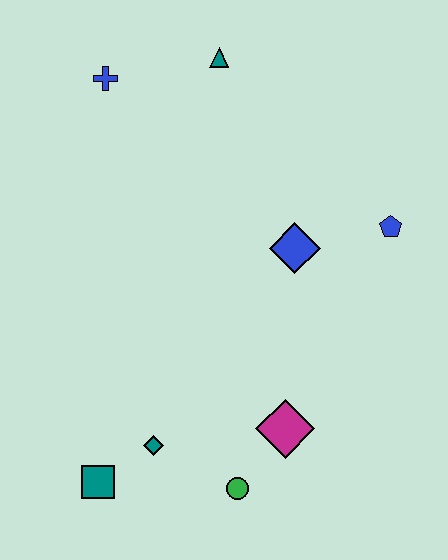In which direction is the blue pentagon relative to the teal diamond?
The blue pentagon is to the right of the teal diamond.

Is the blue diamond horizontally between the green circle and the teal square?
No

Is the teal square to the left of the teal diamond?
Yes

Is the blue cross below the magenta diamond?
No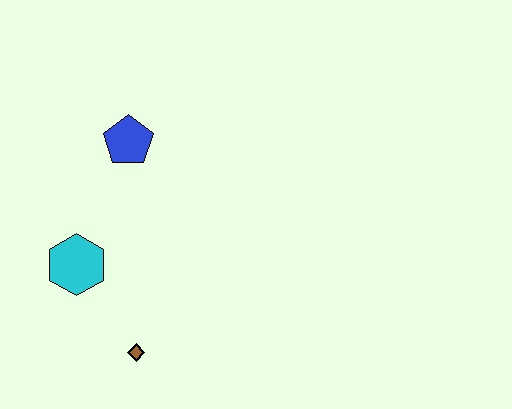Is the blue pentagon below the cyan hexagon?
No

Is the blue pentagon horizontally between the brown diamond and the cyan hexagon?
Yes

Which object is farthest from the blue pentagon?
The brown diamond is farthest from the blue pentagon.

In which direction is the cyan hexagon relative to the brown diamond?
The cyan hexagon is above the brown diamond.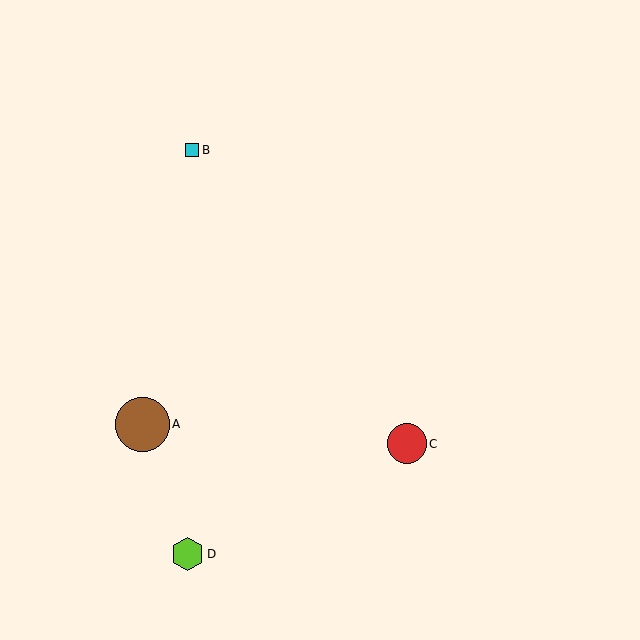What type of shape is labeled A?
Shape A is a brown circle.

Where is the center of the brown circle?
The center of the brown circle is at (142, 424).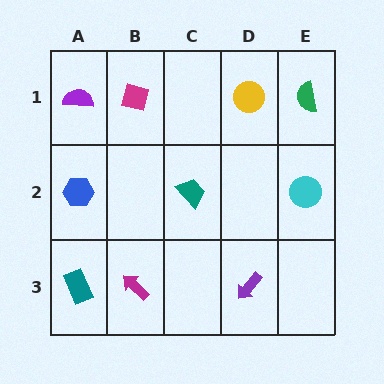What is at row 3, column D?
A purple arrow.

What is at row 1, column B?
A magenta square.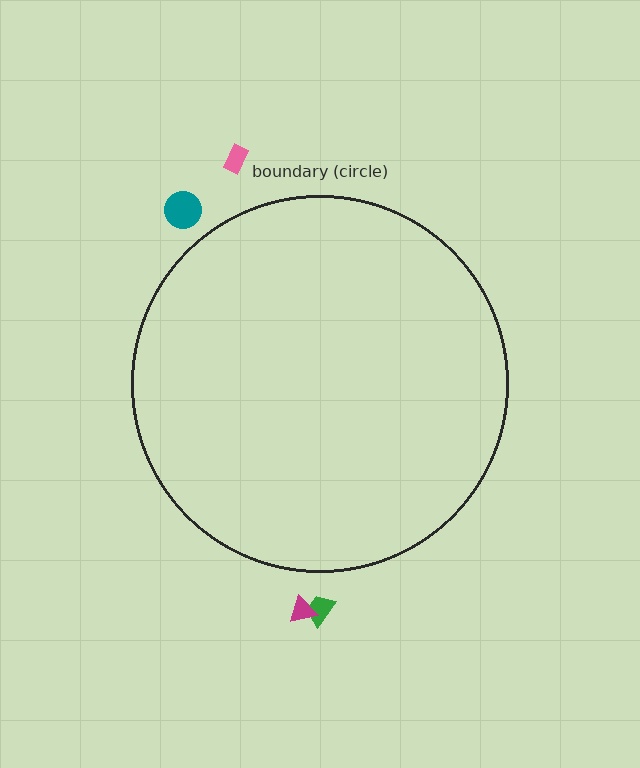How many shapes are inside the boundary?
0 inside, 4 outside.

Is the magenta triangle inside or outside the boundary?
Outside.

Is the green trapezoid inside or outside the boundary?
Outside.